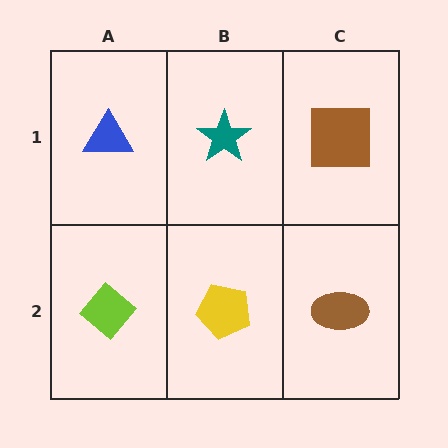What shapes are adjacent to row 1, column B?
A yellow pentagon (row 2, column B), a blue triangle (row 1, column A), a brown square (row 1, column C).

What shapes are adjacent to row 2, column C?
A brown square (row 1, column C), a yellow pentagon (row 2, column B).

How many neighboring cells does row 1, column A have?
2.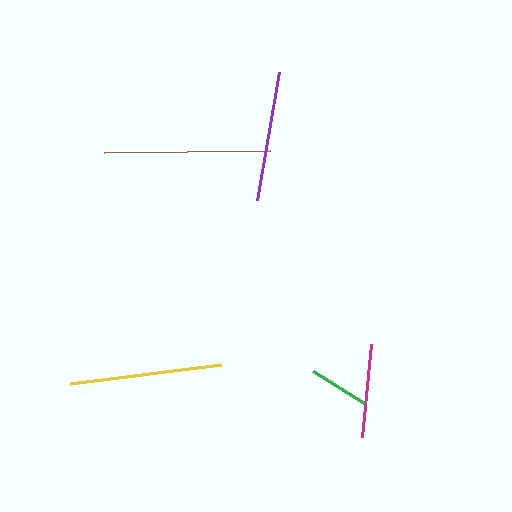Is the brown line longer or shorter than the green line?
The brown line is longer than the green line.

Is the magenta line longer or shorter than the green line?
The magenta line is longer than the green line.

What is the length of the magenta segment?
The magenta segment is approximately 94 pixels long.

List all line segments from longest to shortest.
From longest to shortest: brown, yellow, purple, magenta, green.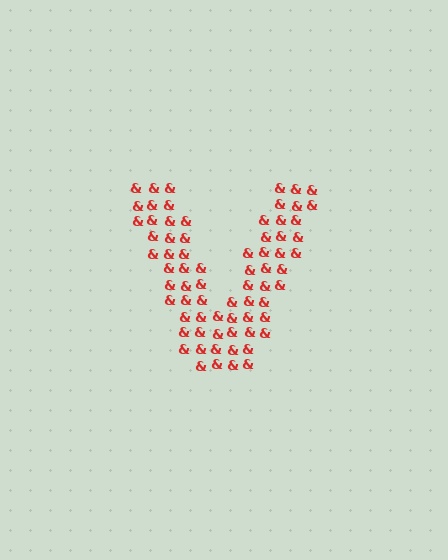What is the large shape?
The large shape is the letter V.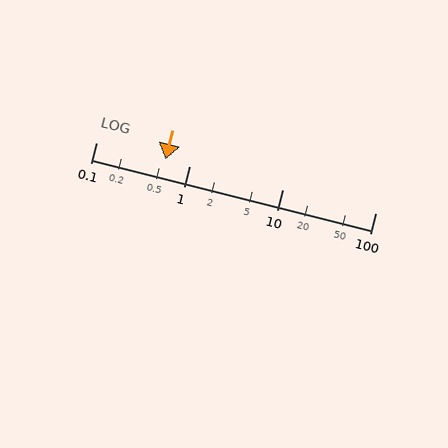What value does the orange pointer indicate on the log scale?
The pointer indicates approximately 0.56.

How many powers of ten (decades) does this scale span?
The scale spans 3 decades, from 0.1 to 100.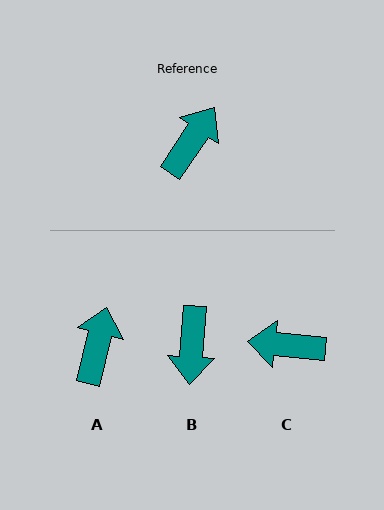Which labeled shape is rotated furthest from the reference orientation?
B, about 150 degrees away.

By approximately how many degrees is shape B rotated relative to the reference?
Approximately 150 degrees clockwise.